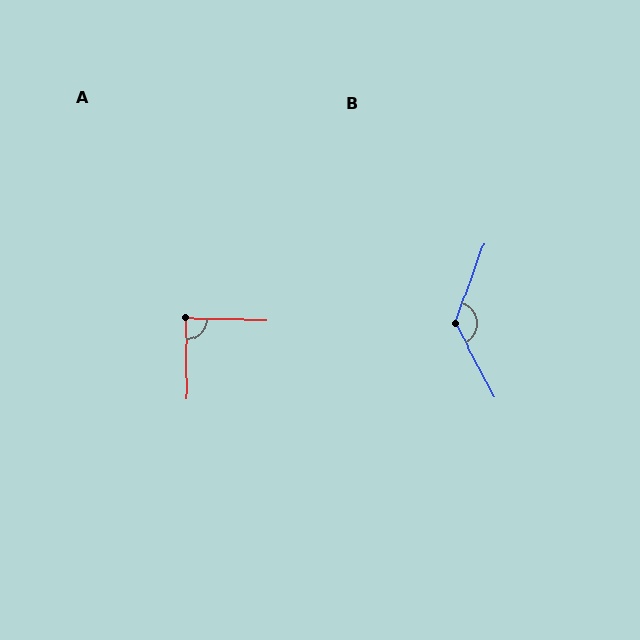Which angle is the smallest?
A, at approximately 88 degrees.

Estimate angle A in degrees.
Approximately 88 degrees.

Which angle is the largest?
B, at approximately 133 degrees.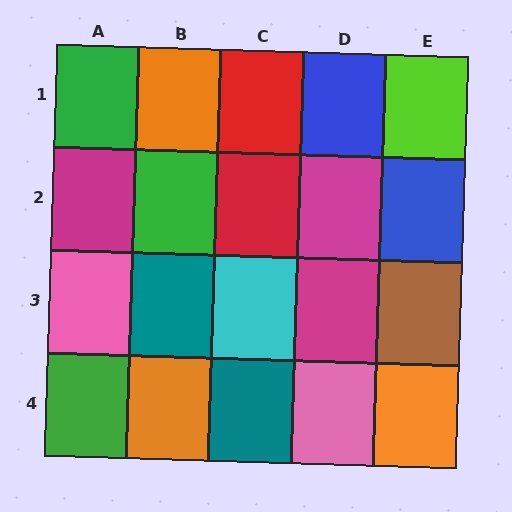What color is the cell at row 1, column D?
Blue.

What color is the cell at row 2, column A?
Magenta.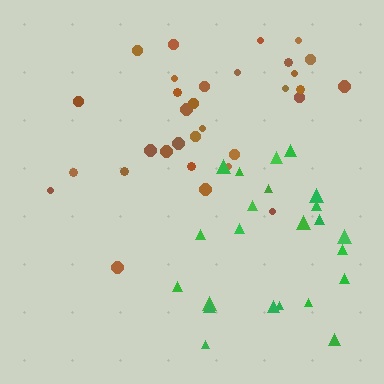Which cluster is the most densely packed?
Green.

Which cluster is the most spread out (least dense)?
Brown.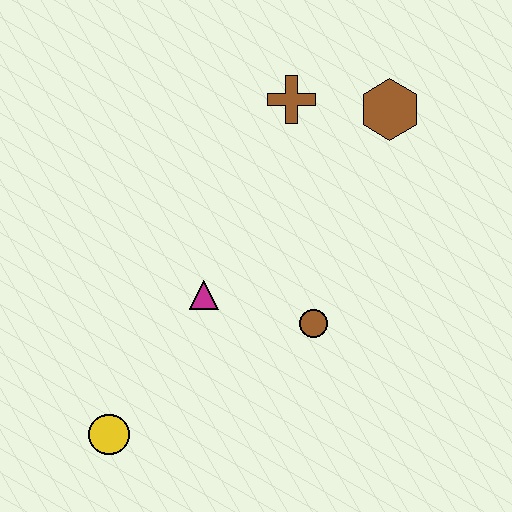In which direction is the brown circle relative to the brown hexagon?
The brown circle is below the brown hexagon.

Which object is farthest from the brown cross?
The yellow circle is farthest from the brown cross.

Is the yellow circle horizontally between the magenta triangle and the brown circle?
No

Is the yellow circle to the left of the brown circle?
Yes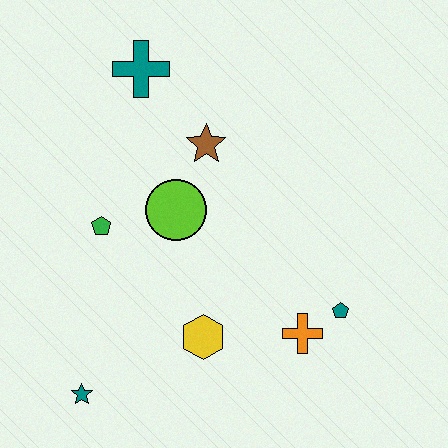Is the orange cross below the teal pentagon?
Yes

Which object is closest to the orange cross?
The teal pentagon is closest to the orange cross.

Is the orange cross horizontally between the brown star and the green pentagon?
No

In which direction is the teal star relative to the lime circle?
The teal star is below the lime circle.